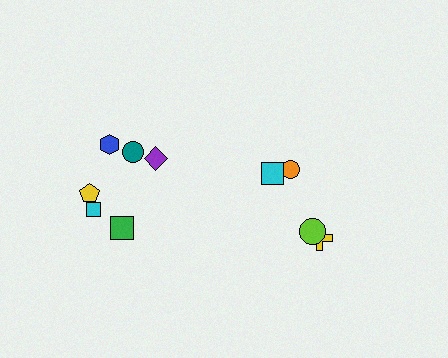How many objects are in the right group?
There are 4 objects.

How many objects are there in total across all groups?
There are 10 objects.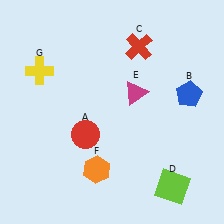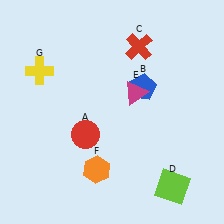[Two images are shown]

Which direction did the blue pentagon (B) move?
The blue pentagon (B) moved left.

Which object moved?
The blue pentagon (B) moved left.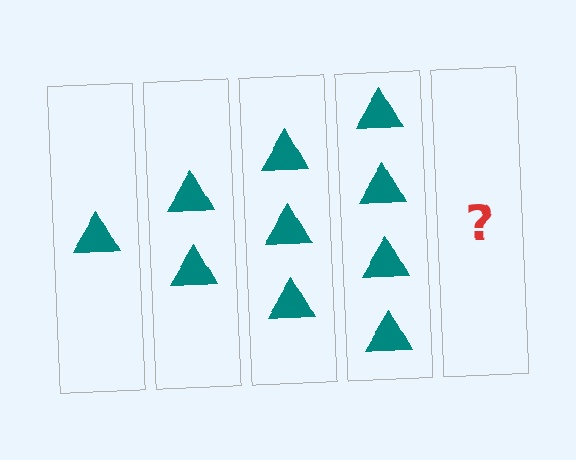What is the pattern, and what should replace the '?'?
The pattern is that each step adds one more triangle. The '?' should be 5 triangles.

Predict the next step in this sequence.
The next step is 5 triangles.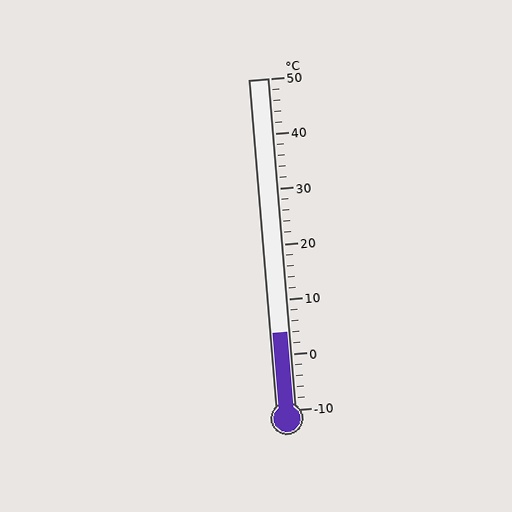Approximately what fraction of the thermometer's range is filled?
The thermometer is filled to approximately 25% of its range.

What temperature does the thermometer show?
The thermometer shows approximately 4°C.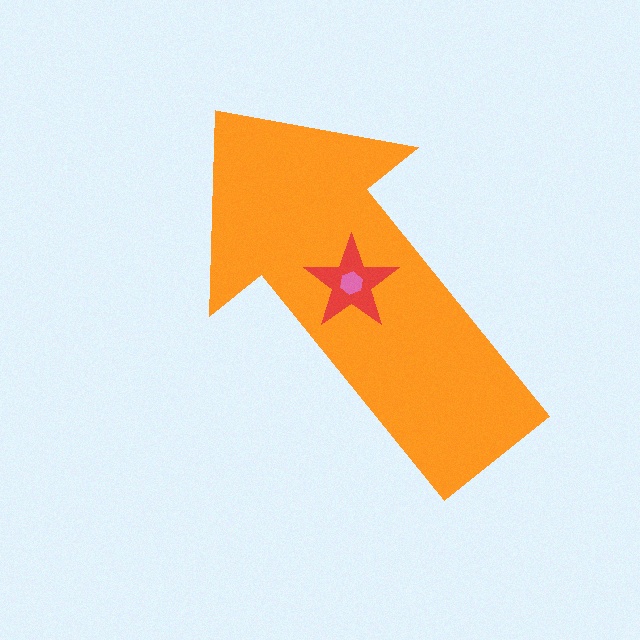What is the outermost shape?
The orange arrow.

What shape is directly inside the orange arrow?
The red star.